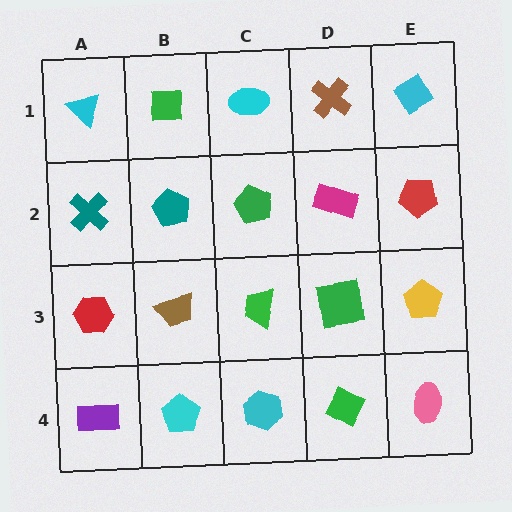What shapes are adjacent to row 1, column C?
A green pentagon (row 2, column C), a green square (row 1, column B), a brown cross (row 1, column D).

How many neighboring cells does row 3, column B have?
4.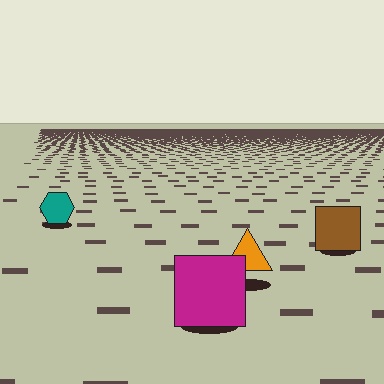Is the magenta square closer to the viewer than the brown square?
Yes. The magenta square is closer — you can tell from the texture gradient: the ground texture is coarser near it.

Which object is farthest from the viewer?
The teal hexagon is farthest from the viewer. It appears smaller and the ground texture around it is denser.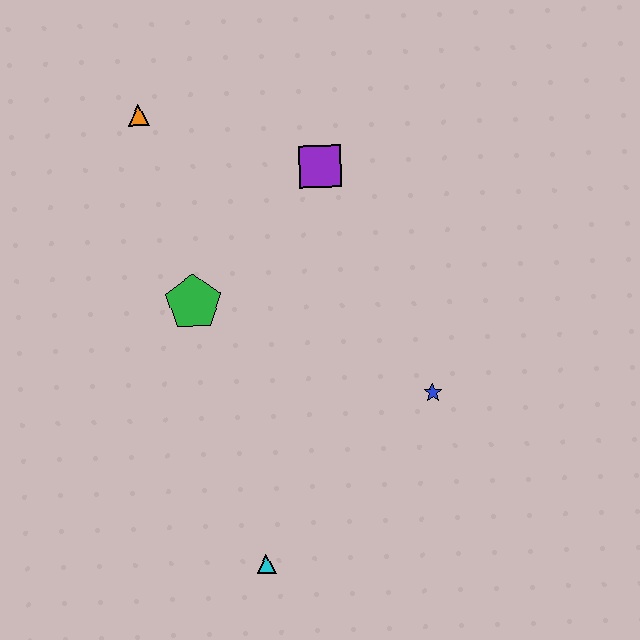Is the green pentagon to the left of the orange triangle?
No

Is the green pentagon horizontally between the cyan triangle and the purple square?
No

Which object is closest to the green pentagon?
The purple square is closest to the green pentagon.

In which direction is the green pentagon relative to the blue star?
The green pentagon is to the left of the blue star.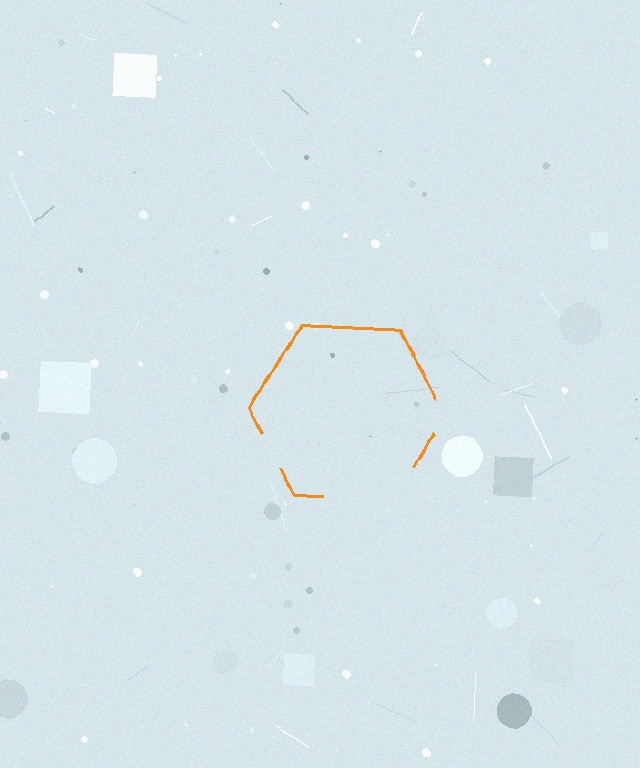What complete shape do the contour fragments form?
The contour fragments form a hexagon.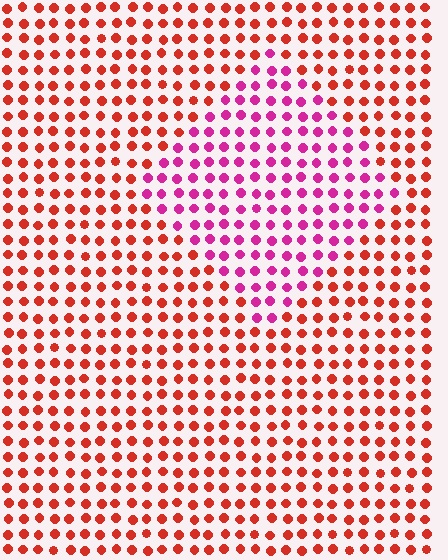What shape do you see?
I see a diamond.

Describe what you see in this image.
The image is filled with small red elements in a uniform arrangement. A diamond-shaped region is visible where the elements are tinted to a slightly different hue, forming a subtle color boundary.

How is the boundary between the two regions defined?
The boundary is defined purely by a slight shift in hue (about 45 degrees). Spacing, size, and orientation are identical on both sides.